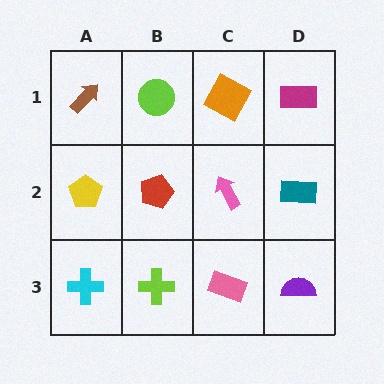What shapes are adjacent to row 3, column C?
A pink arrow (row 2, column C), a lime cross (row 3, column B), a purple semicircle (row 3, column D).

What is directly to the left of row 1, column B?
A brown arrow.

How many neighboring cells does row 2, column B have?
4.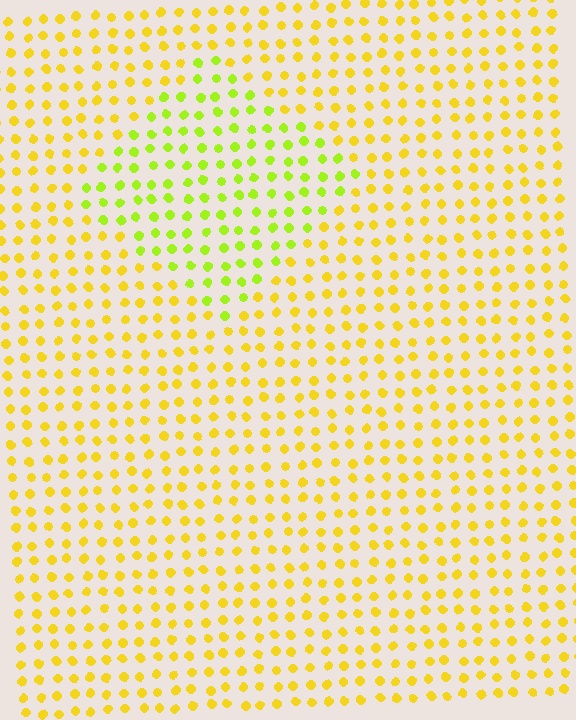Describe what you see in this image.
The image is filled with small yellow elements in a uniform arrangement. A diamond-shaped region is visible where the elements are tinted to a slightly different hue, forming a subtle color boundary.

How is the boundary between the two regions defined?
The boundary is defined purely by a slight shift in hue (about 32 degrees). Spacing, size, and orientation are identical on both sides.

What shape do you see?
I see a diamond.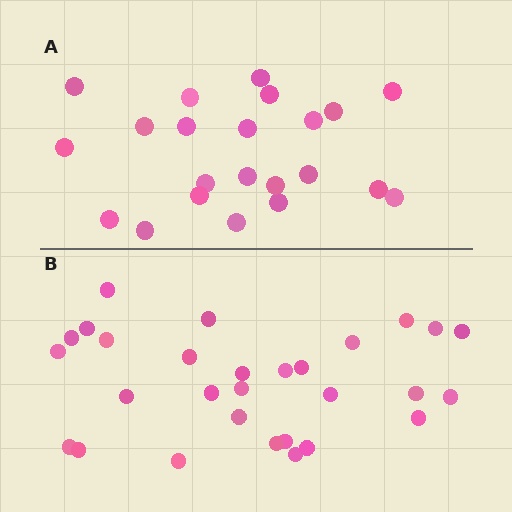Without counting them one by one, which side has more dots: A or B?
Region B (the bottom region) has more dots.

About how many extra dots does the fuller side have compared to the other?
Region B has roughly 8 or so more dots than region A.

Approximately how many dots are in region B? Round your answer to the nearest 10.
About 30 dots. (The exact count is 29, which rounds to 30.)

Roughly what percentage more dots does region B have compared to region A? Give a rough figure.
About 30% more.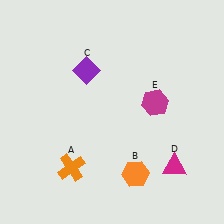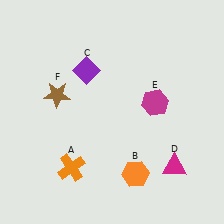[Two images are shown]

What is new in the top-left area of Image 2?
A brown star (F) was added in the top-left area of Image 2.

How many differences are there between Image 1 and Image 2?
There is 1 difference between the two images.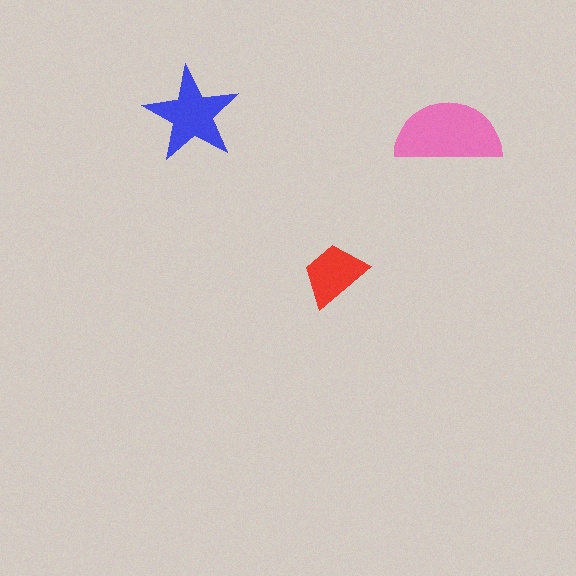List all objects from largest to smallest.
The pink semicircle, the blue star, the red trapezoid.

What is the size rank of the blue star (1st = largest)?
2nd.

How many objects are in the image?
There are 3 objects in the image.